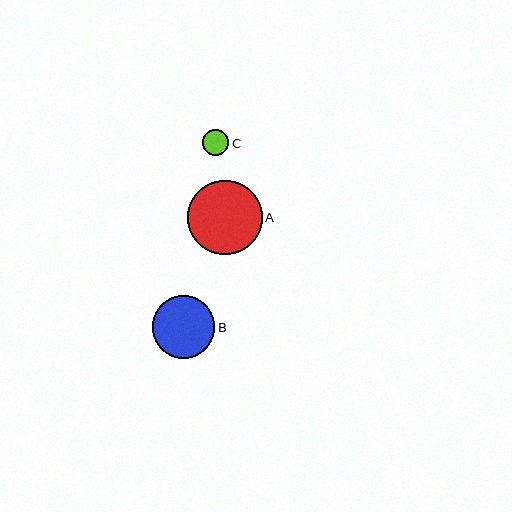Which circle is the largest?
Circle A is the largest with a size of approximately 74 pixels.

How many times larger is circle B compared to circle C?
Circle B is approximately 2.4 times the size of circle C.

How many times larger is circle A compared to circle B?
Circle A is approximately 1.2 times the size of circle B.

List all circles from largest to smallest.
From largest to smallest: A, B, C.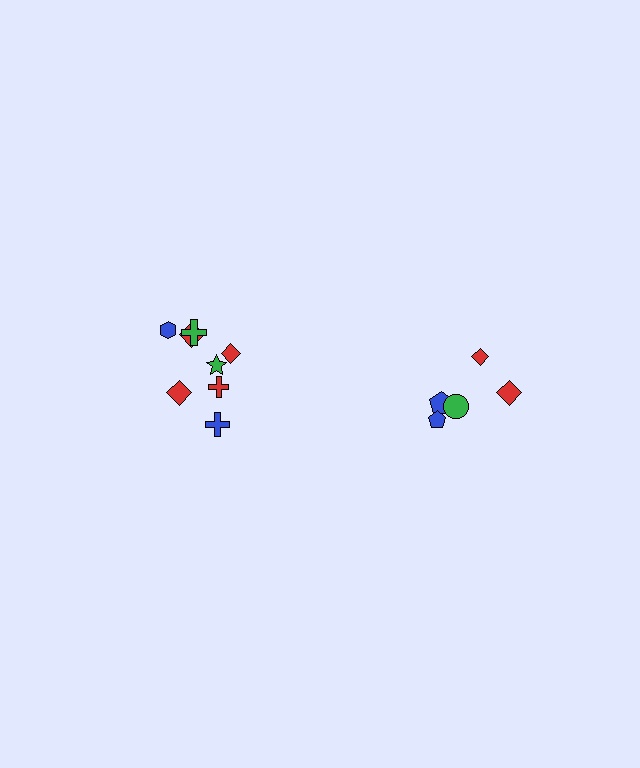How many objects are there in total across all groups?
There are 13 objects.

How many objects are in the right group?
There are 5 objects.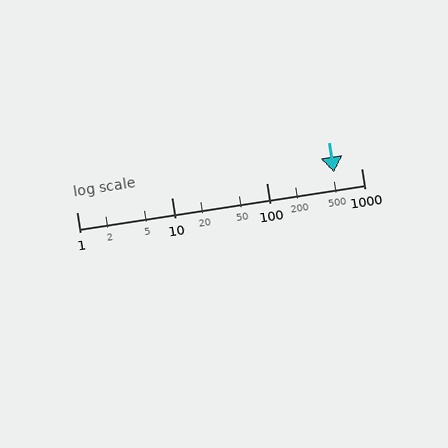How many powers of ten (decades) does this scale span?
The scale spans 3 decades, from 1 to 1000.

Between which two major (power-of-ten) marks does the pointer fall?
The pointer is between 100 and 1000.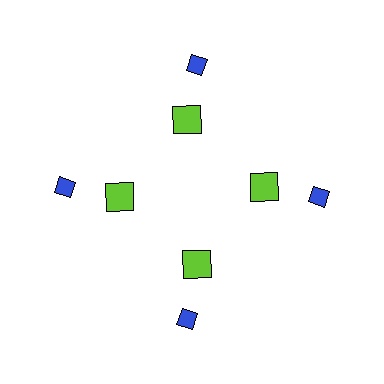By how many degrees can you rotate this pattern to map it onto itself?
The pattern maps onto itself every 90 degrees of rotation.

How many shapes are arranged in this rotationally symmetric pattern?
There are 8 shapes, arranged in 4 groups of 2.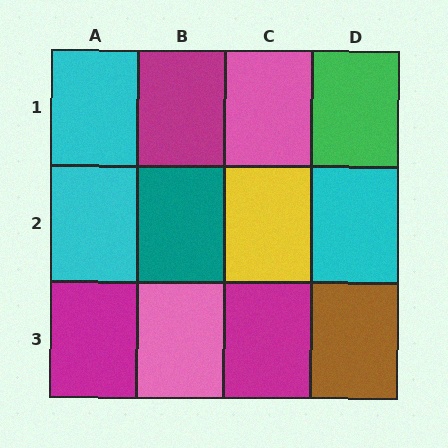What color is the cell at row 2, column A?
Cyan.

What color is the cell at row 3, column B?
Pink.